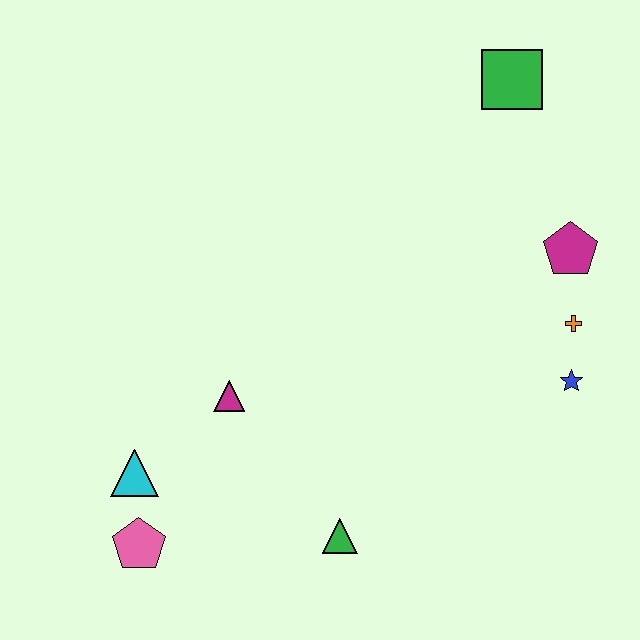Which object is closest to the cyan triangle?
The pink pentagon is closest to the cyan triangle.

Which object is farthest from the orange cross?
The pink pentagon is farthest from the orange cross.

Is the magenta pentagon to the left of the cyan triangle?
No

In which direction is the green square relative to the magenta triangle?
The green square is above the magenta triangle.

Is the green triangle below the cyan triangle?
Yes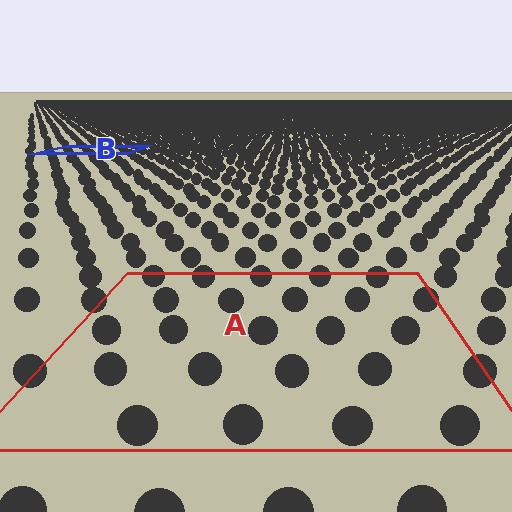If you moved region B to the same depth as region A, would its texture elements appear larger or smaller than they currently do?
They would appear larger. At a closer depth, the same texture elements are projected at a bigger on-screen size.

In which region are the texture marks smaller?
The texture marks are smaller in region B, because it is farther away.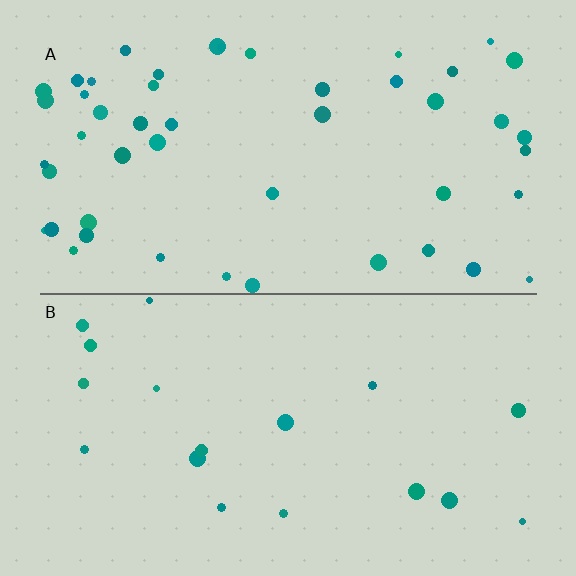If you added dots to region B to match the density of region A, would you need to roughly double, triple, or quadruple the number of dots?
Approximately triple.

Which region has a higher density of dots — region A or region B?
A (the top).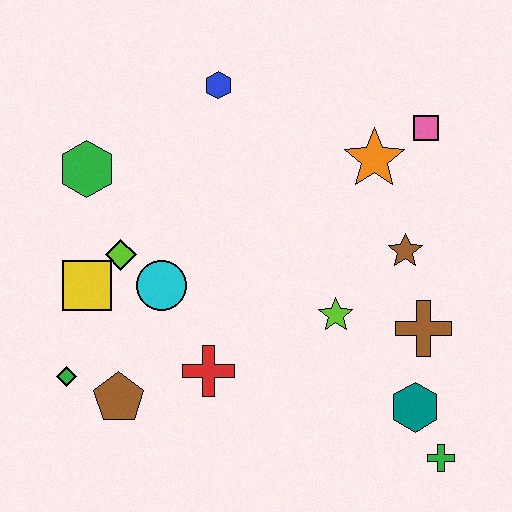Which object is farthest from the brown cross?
The green hexagon is farthest from the brown cross.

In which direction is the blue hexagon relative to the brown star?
The blue hexagon is to the left of the brown star.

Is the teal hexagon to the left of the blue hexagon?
No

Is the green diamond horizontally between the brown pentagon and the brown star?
No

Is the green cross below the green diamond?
Yes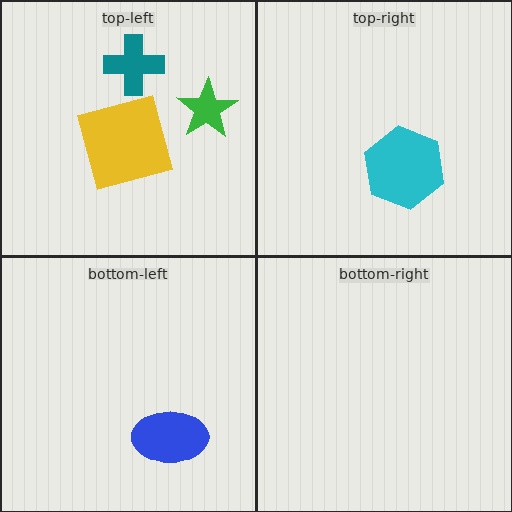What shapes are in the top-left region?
The teal cross, the green star, the yellow square.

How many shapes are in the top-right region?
1.